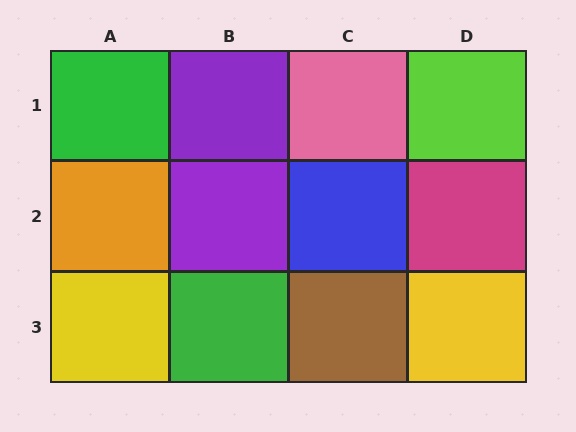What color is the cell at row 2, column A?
Orange.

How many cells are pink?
1 cell is pink.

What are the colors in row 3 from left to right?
Yellow, green, brown, yellow.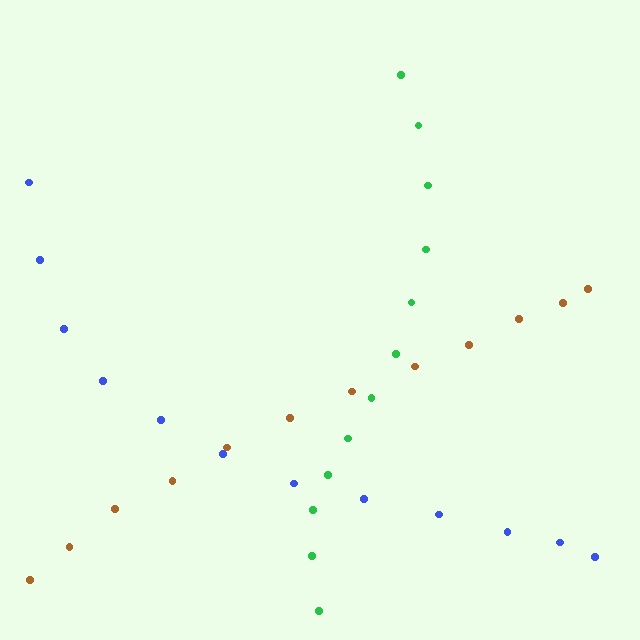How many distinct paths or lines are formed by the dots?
There are 3 distinct paths.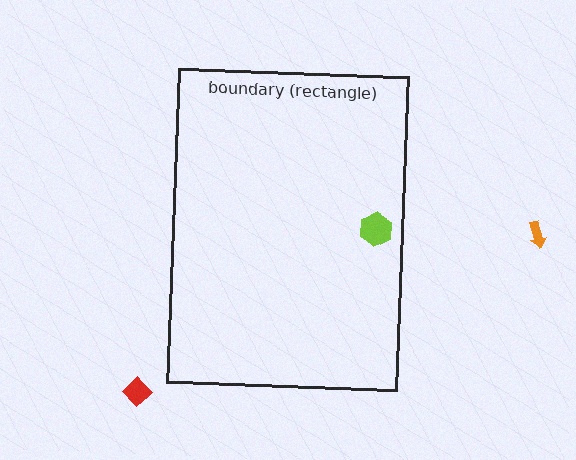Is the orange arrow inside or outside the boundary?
Outside.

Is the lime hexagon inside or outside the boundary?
Inside.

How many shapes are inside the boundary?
1 inside, 2 outside.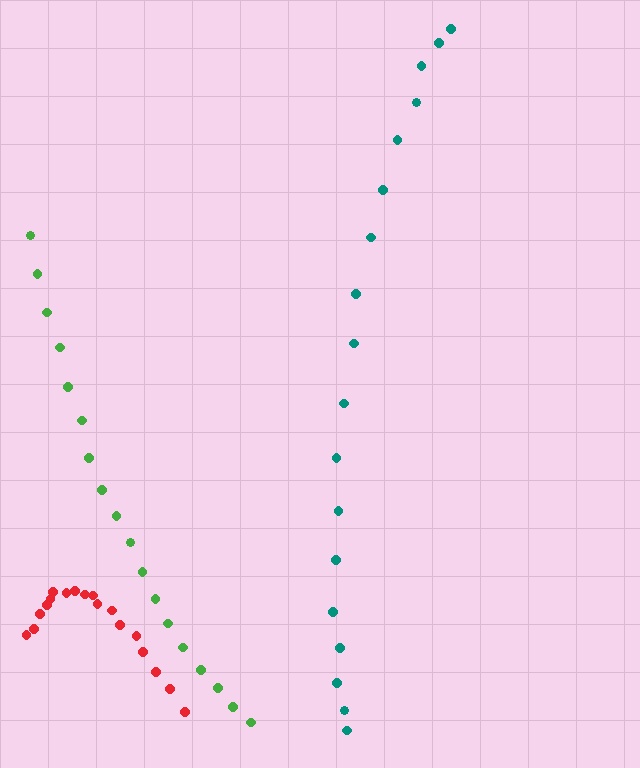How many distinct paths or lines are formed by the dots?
There are 3 distinct paths.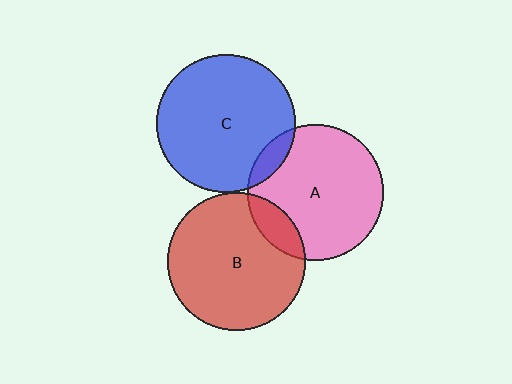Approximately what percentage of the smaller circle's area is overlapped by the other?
Approximately 15%.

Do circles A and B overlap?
Yes.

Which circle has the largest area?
Circle C (blue).